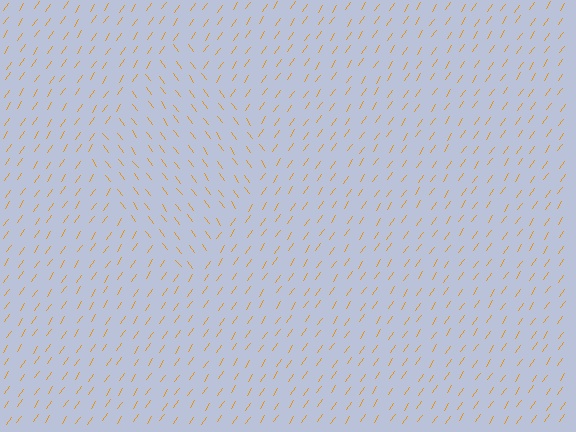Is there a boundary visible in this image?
Yes, there is a texture boundary formed by a change in line orientation.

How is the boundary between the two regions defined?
The boundary is defined purely by a change in line orientation (approximately 71 degrees difference). All lines are the same color and thickness.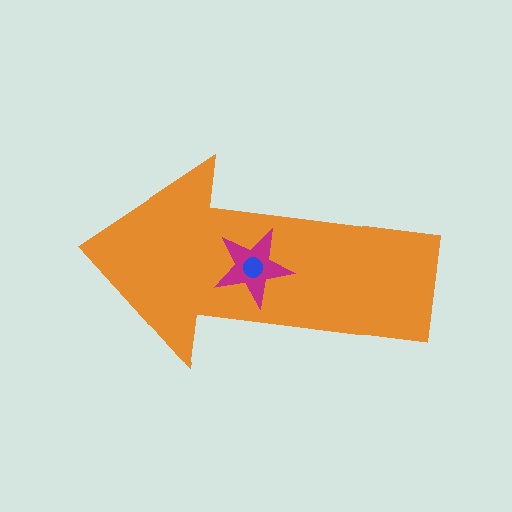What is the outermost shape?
The orange arrow.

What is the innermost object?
The blue circle.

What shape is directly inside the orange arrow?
The magenta star.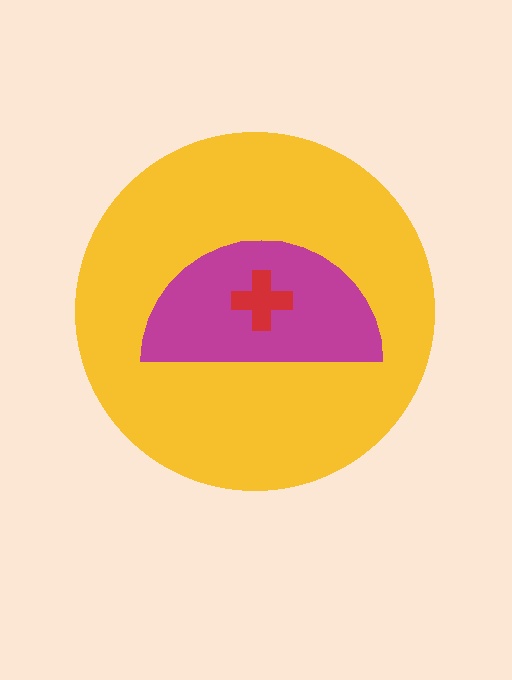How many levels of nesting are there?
3.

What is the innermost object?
The red cross.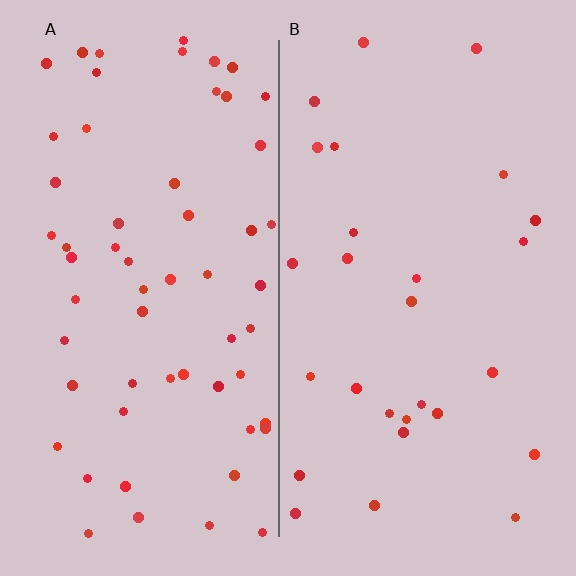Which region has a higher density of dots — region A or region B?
A (the left).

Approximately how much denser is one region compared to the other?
Approximately 2.2× — region A over region B.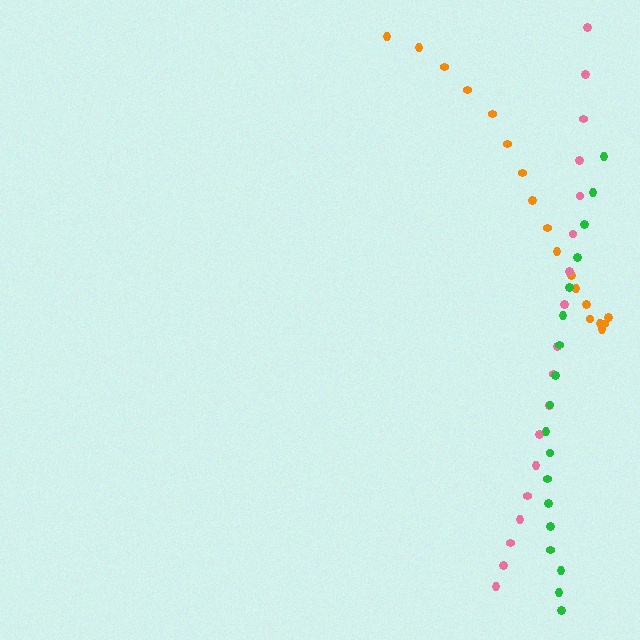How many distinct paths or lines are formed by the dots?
There are 3 distinct paths.